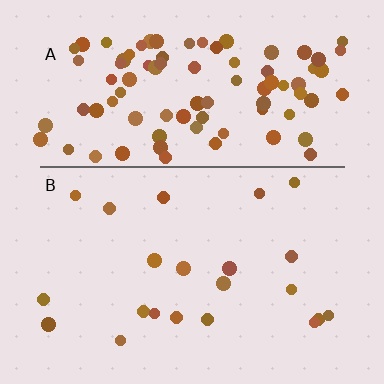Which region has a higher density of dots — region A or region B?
A (the top).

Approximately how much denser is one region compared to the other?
Approximately 4.5× — region A over region B.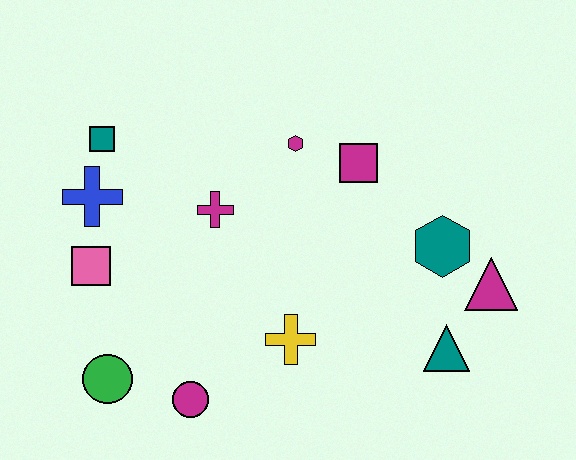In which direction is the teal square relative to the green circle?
The teal square is above the green circle.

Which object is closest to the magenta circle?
The green circle is closest to the magenta circle.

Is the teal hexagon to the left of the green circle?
No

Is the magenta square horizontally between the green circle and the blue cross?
No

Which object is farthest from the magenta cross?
The magenta triangle is farthest from the magenta cross.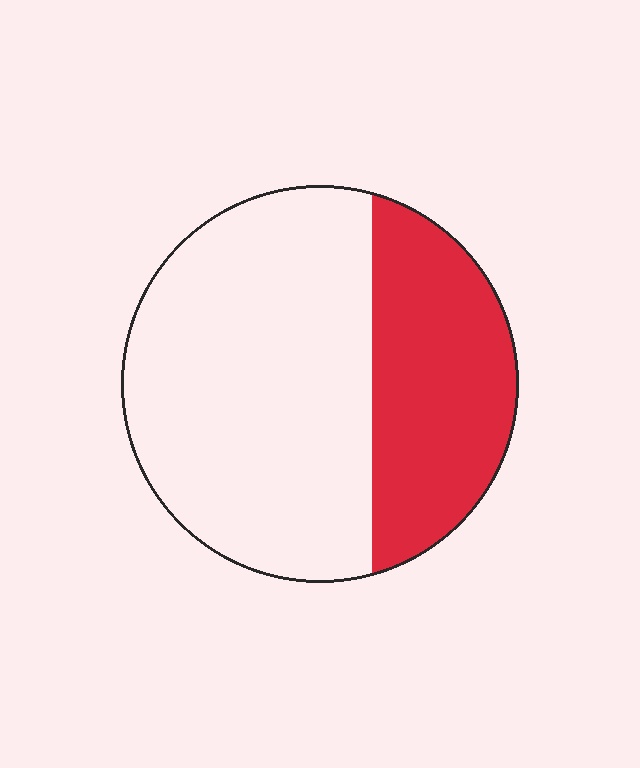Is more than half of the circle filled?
No.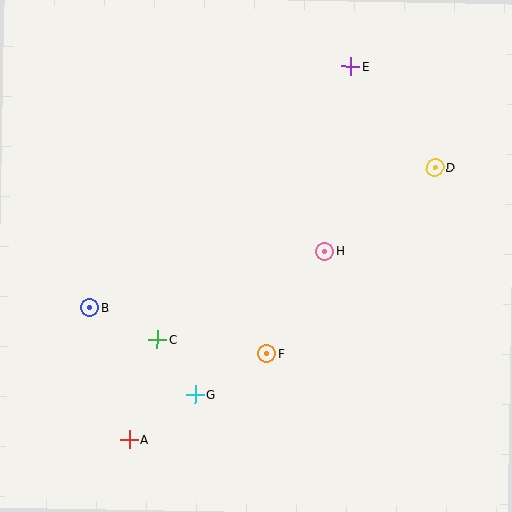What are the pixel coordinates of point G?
Point G is at (195, 395).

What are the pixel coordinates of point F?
Point F is at (267, 354).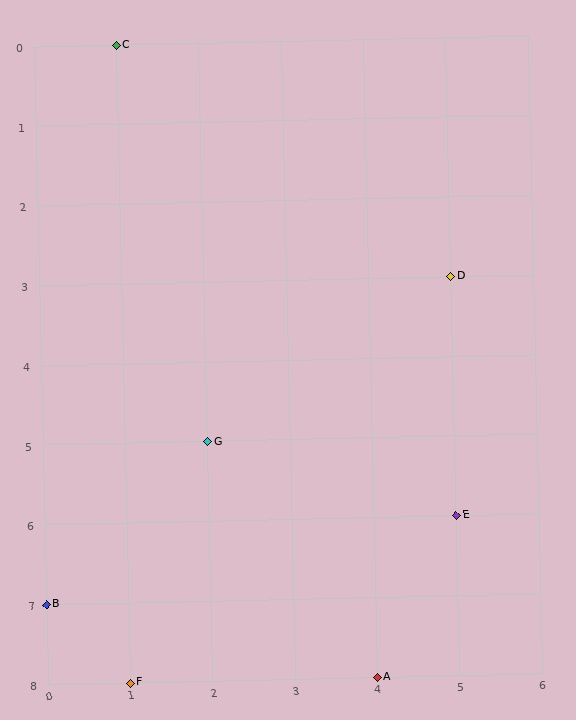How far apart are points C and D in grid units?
Points C and D are 4 columns and 3 rows apart (about 5.0 grid units diagonally).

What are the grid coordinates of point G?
Point G is at grid coordinates (2, 5).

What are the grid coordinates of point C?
Point C is at grid coordinates (1, 0).